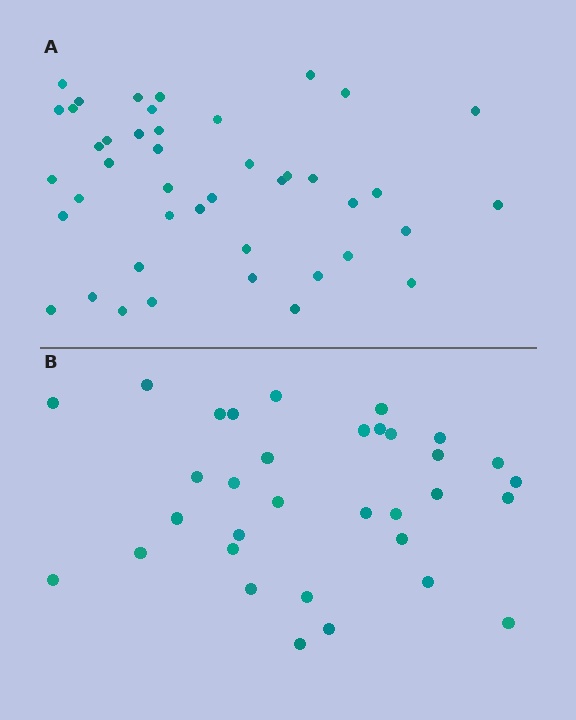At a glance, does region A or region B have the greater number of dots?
Region A (the top region) has more dots.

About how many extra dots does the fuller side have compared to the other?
Region A has roughly 10 or so more dots than region B.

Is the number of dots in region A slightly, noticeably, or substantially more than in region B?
Region A has noticeably more, but not dramatically so. The ratio is roughly 1.3 to 1.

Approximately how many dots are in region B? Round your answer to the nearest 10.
About 30 dots. (The exact count is 33, which rounds to 30.)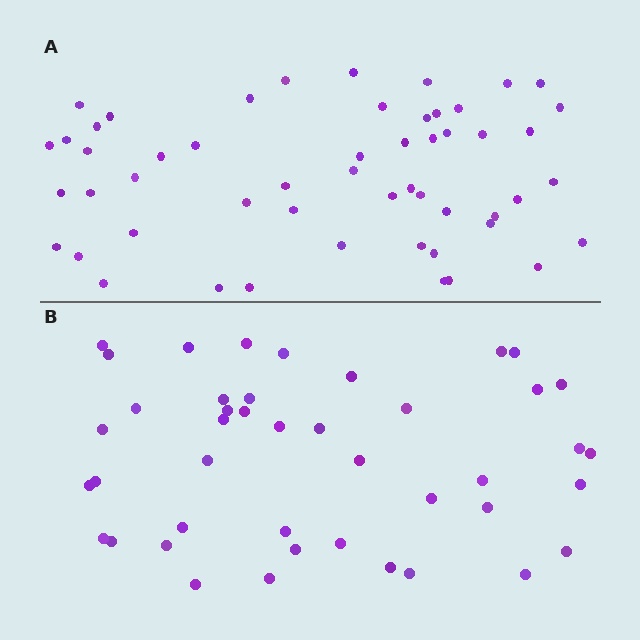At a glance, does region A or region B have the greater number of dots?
Region A (the top region) has more dots.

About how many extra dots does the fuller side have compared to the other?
Region A has roughly 10 or so more dots than region B.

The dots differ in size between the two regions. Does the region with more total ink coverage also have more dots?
No. Region B has more total ink coverage because its dots are larger, but region A actually contains more individual dots. Total area can be misleading — the number of items is what matters here.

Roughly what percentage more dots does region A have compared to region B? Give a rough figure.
About 25% more.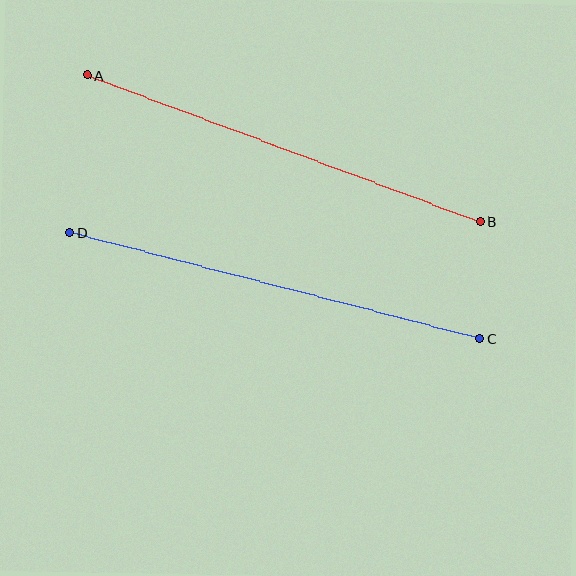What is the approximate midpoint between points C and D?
The midpoint is at approximately (275, 286) pixels.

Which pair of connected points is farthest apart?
Points C and D are farthest apart.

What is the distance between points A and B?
The distance is approximately 420 pixels.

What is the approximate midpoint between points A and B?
The midpoint is at approximately (284, 148) pixels.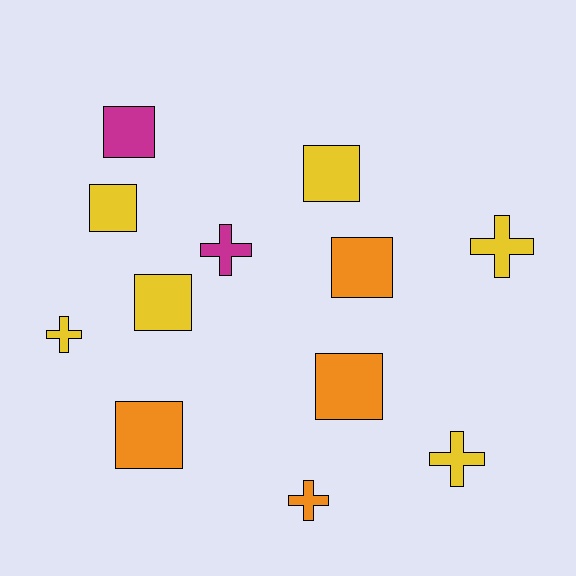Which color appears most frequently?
Yellow, with 6 objects.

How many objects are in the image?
There are 12 objects.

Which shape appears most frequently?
Square, with 7 objects.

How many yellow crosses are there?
There are 3 yellow crosses.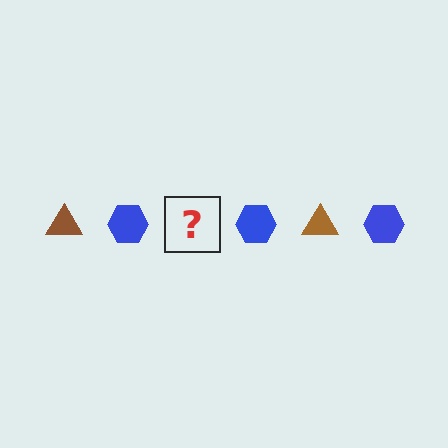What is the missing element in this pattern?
The missing element is a brown triangle.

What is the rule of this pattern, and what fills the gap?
The rule is that the pattern alternates between brown triangle and blue hexagon. The gap should be filled with a brown triangle.